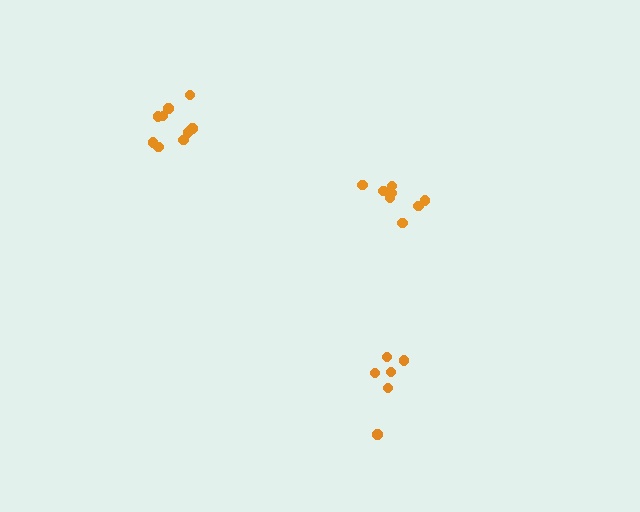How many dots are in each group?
Group 1: 8 dots, Group 2: 6 dots, Group 3: 9 dots (23 total).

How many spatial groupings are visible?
There are 3 spatial groupings.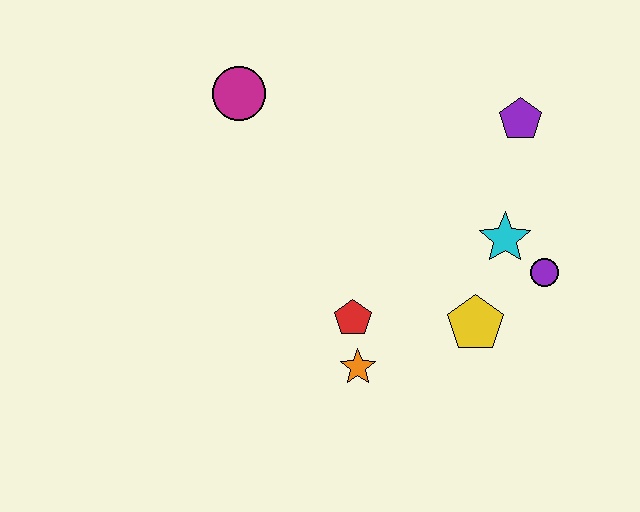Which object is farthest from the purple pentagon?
The orange star is farthest from the purple pentagon.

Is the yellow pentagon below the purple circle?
Yes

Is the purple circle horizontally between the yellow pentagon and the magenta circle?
No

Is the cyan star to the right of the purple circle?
No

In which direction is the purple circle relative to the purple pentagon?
The purple circle is below the purple pentagon.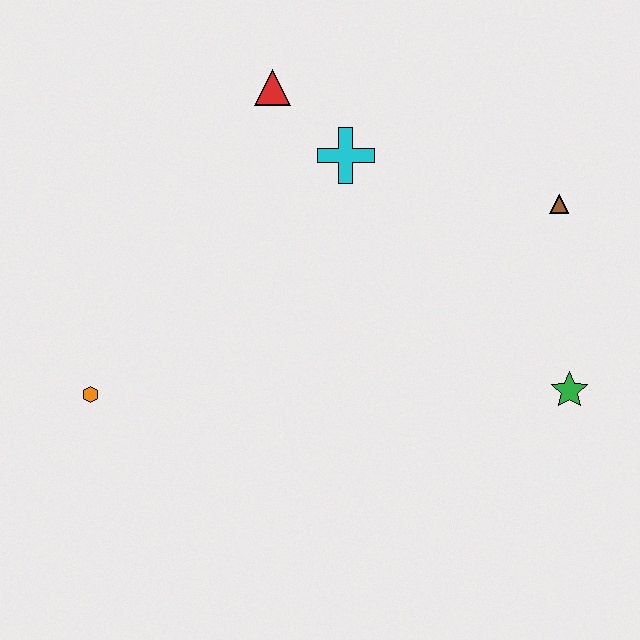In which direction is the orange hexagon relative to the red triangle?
The orange hexagon is below the red triangle.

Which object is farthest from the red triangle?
The green star is farthest from the red triangle.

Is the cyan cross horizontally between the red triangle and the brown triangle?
Yes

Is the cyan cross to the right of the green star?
No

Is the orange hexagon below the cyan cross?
Yes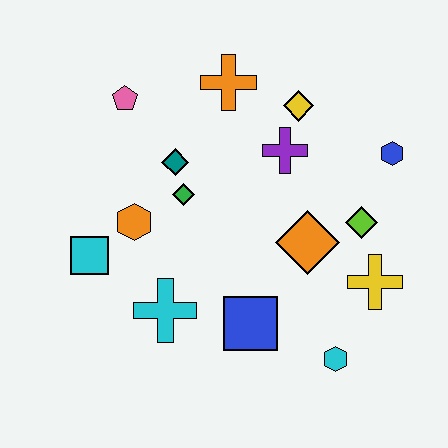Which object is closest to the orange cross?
The yellow diamond is closest to the orange cross.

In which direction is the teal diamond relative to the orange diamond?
The teal diamond is to the left of the orange diamond.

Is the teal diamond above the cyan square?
Yes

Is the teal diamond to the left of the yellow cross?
Yes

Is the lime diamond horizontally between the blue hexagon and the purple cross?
Yes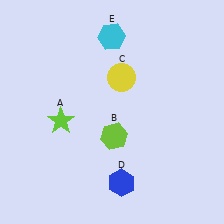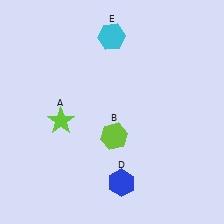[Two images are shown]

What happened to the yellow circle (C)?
The yellow circle (C) was removed in Image 2. It was in the top-right area of Image 1.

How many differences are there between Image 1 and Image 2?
There is 1 difference between the two images.